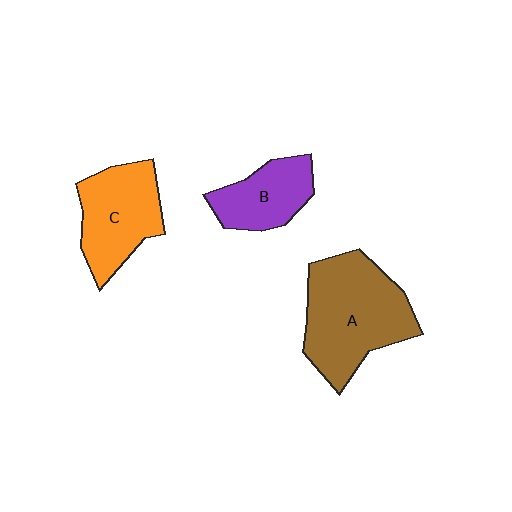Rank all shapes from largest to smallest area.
From largest to smallest: A (brown), C (orange), B (purple).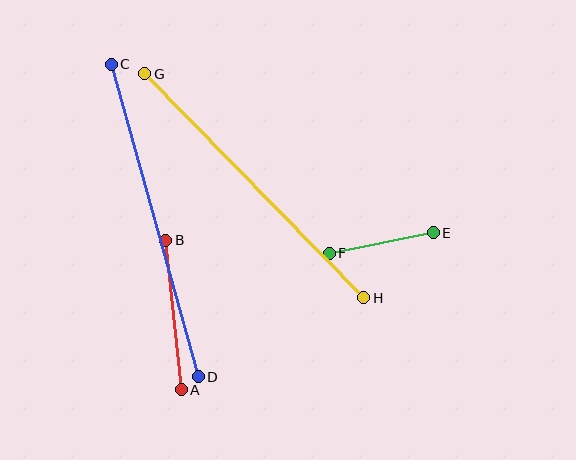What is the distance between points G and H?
The distance is approximately 313 pixels.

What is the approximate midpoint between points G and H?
The midpoint is at approximately (254, 186) pixels.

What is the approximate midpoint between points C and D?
The midpoint is at approximately (155, 220) pixels.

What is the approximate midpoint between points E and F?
The midpoint is at approximately (381, 243) pixels.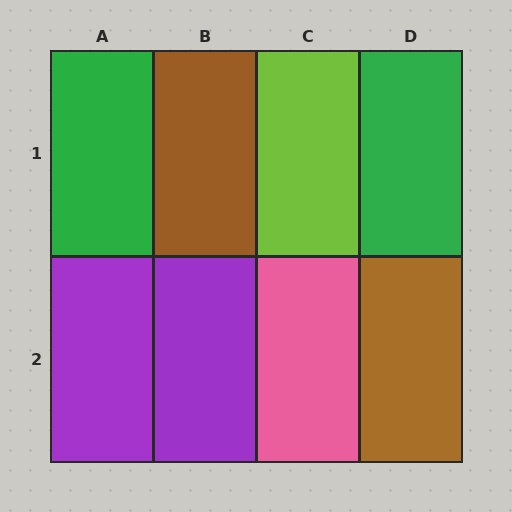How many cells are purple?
2 cells are purple.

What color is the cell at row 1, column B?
Brown.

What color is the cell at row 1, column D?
Green.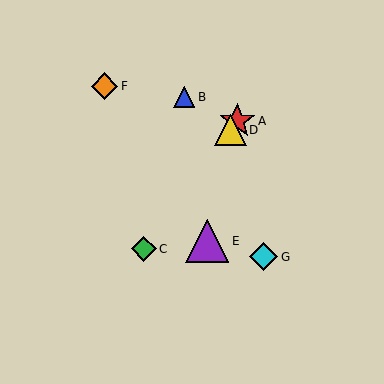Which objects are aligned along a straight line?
Objects A, C, D are aligned along a straight line.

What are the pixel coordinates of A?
Object A is at (237, 121).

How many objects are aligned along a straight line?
3 objects (A, C, D) are aligned along a straight line.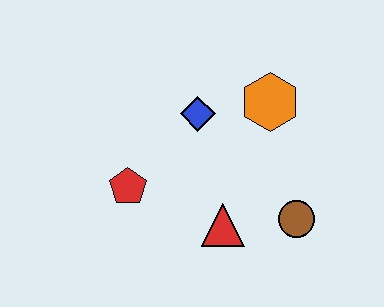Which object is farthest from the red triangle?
The orange hexagon is farthest from the red triangle.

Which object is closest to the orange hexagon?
The blue diamond is closest to the orange hexagon.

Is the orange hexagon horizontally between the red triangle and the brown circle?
Yes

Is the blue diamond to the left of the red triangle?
Yes